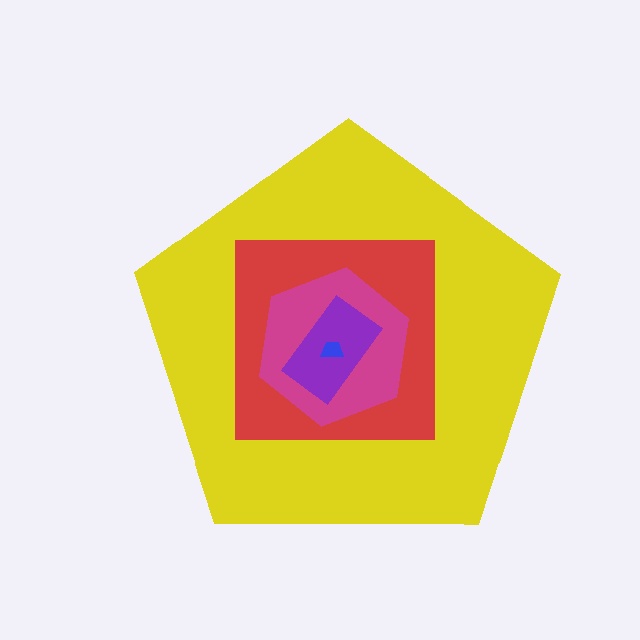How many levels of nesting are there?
5.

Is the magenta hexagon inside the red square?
Yes.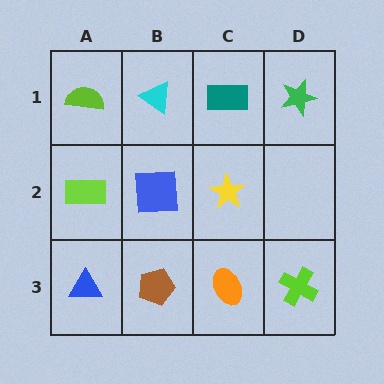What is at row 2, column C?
A yellow star.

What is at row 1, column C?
A teal rectangle.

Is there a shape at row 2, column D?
No, that cell is empty.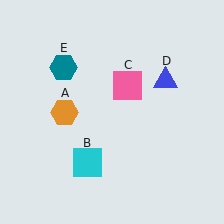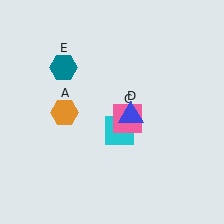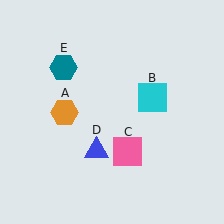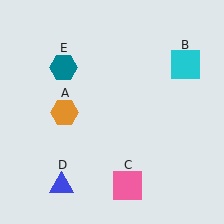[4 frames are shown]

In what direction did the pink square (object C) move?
The pink square (object C) moved down.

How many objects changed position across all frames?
3 objects changed position: cyan square (object B), pink square (object C), blue triangle (object D).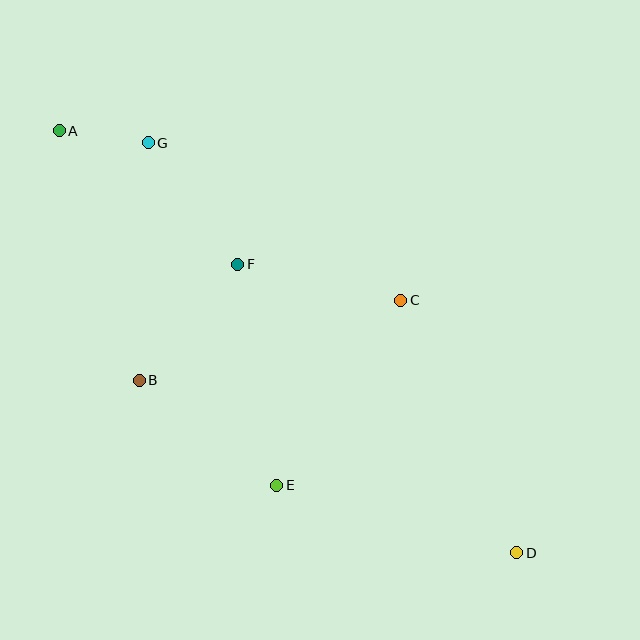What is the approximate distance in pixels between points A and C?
The distance between A and C is approximately 381 pixels.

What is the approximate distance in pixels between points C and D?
The distance between C and D is approximately 278 pixels.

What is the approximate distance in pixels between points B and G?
The distance between B and G is approximately 238 pixels.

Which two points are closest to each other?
Points A and G are closest to each other.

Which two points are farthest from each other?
Points A and D are farthest from each other.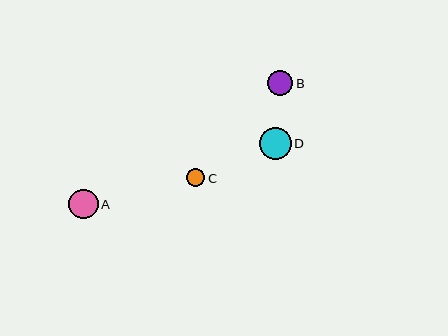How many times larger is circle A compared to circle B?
Circle A is approximately 1.2 times the size of circle B.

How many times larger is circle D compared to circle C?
Circle D is approximately 1.8 times the size of circle C.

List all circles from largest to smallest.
From largest to smallest: D, A, B, C.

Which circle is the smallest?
Circle C is the smallest with a size of approximately 18 pixels.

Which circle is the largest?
Circle D is the largest with a size of approximately 32 pixels.